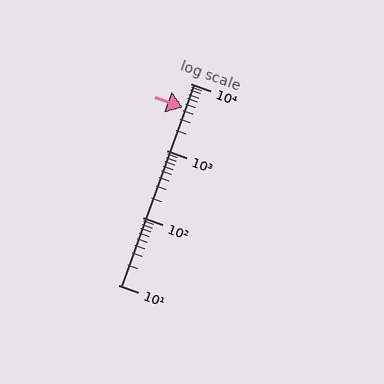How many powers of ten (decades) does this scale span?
The scale spans 3 decades, from 10 to 10000.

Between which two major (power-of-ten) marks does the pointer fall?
The pointer is between 1000 and 10000.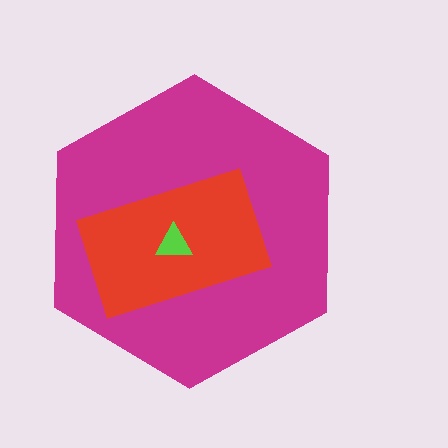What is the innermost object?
The lime triangle.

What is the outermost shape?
The magenta hexagon.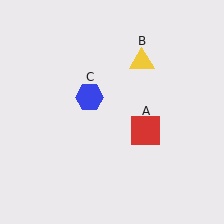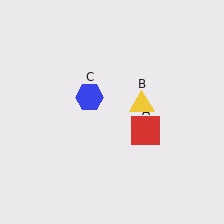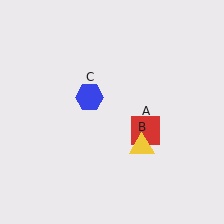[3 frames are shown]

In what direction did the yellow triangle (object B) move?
The yellow triangle (object B) moved down.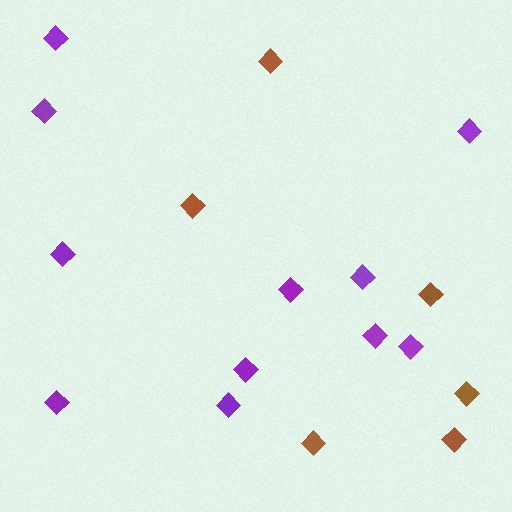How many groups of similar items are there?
There are 2 groups: one group of purple diamonds (11) and one group of brown diamonds (6).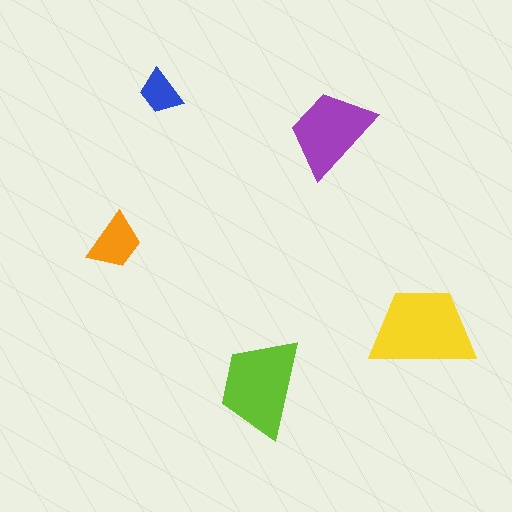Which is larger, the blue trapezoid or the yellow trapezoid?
The yellow one.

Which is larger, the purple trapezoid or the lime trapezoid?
The lime one.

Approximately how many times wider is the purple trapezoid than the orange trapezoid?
About 1.5 times wider.